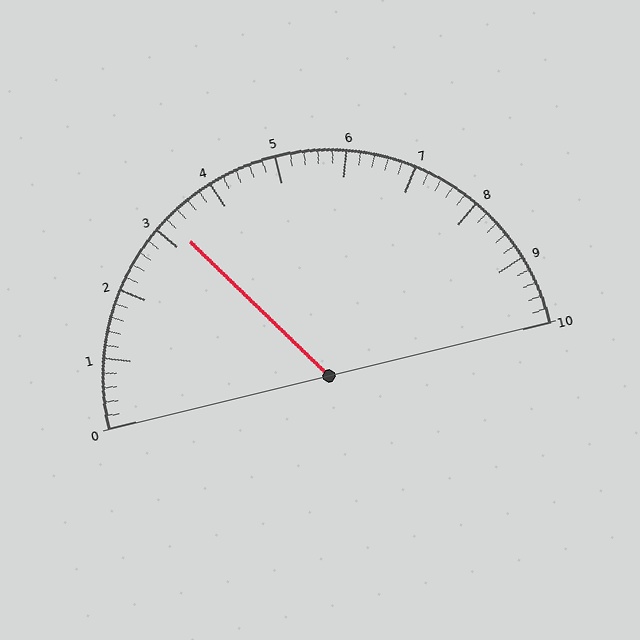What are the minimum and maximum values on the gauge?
The gauge ranges from 0 to 10.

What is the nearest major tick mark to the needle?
The nearest major tick mark is 3.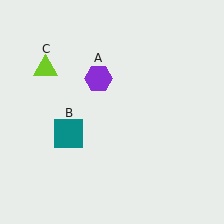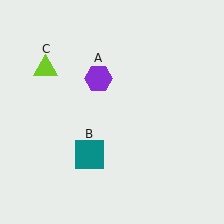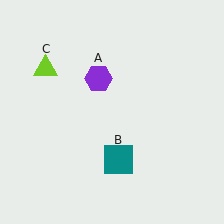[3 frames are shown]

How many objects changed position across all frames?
1 object changed position: teal square (object B).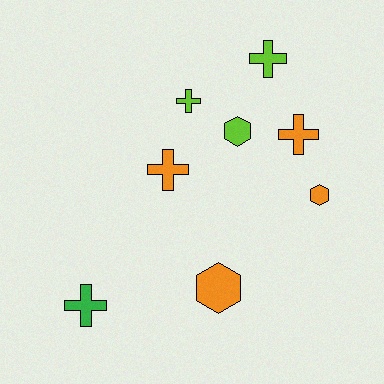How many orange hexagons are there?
There are 2 orange hexagons.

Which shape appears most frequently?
Cross, with 5 objects.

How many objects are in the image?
There are 8 objects.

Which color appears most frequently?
Orange, with 4 objects.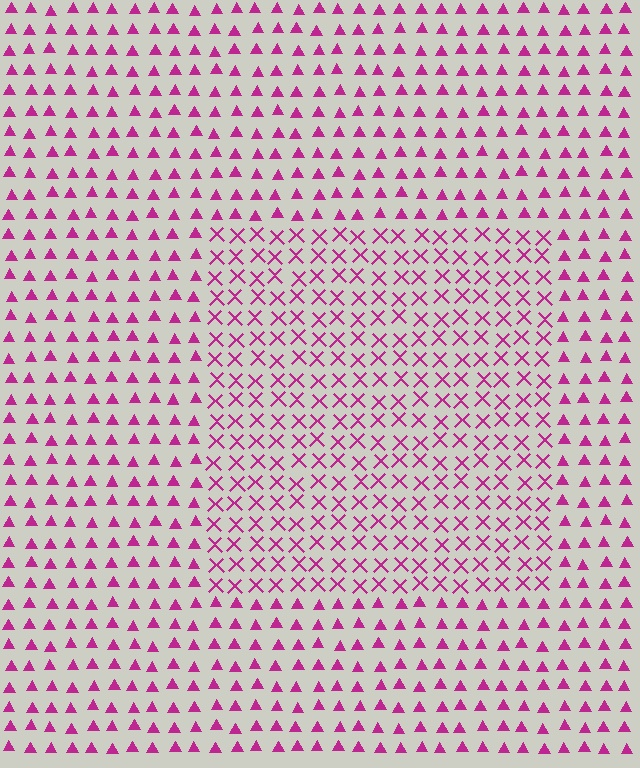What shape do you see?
I see a rectangle.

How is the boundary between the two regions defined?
The boundary is defined by a change in element shape: X marks inside vs. triangles outside. All elements share the same color and spacing.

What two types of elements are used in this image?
The image uses X marks inside the rectangle region and triangles outside it.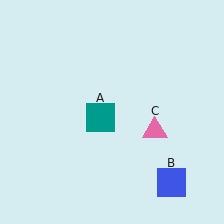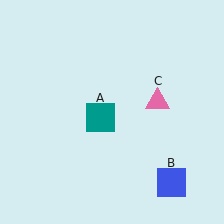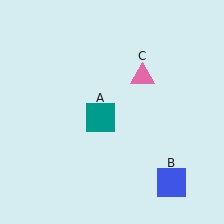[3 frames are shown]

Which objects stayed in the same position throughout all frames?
Teal square (object A) and blue square (object B) remained stationary.